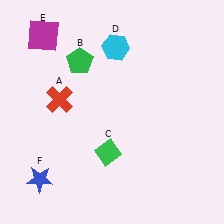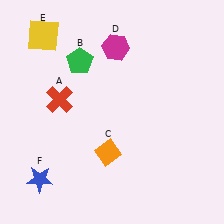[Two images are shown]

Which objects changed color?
C changed from green to orange. D changed from cyan to magenta. E changed from magenta to yellow.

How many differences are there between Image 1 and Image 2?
There are 3 differences between the two images.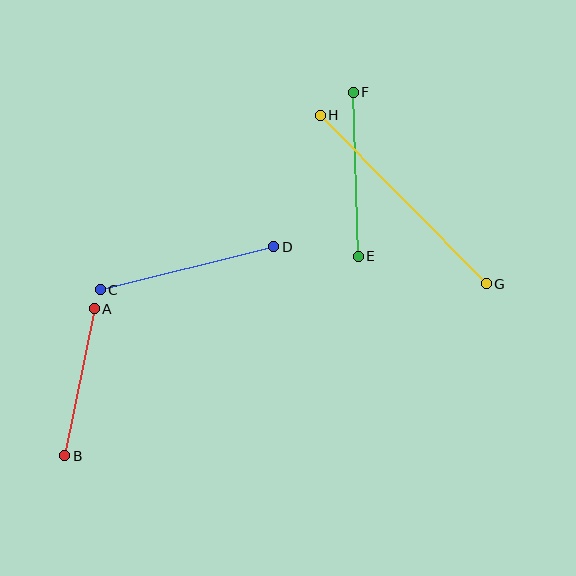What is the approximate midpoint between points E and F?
The midpoint is at approximately (356, 174) pixels.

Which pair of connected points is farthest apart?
Points G and H are farthest apart.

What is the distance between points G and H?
The distance is approximately 236 pixels.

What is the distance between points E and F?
The distance is approximately 164 pixels.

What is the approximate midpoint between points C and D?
The midpoint is at approximately (187, 268) pixels.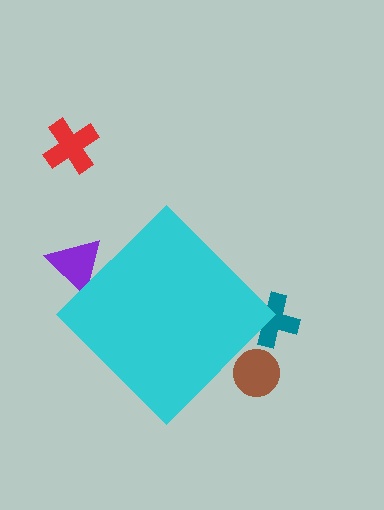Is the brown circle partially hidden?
Yes, the brown circle is partially hidden behind the cyan diamond.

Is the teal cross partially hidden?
Yes, the teal cross is partially hidden behind the cyan diamond.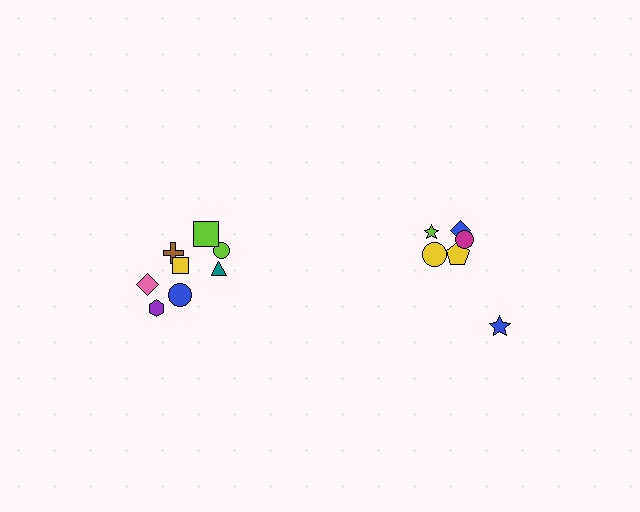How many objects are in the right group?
There are 6 objects.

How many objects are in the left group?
There are 8 objects.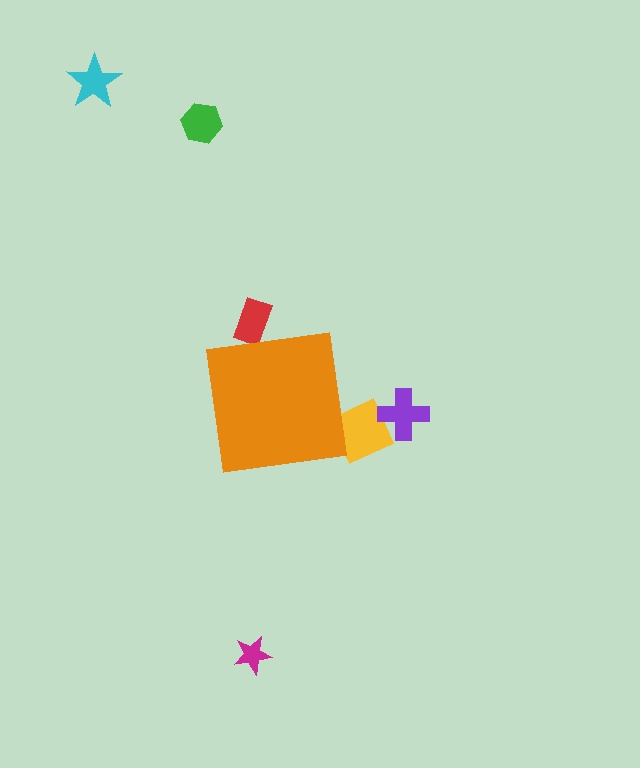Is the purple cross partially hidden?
No, the purple cross is fully visible.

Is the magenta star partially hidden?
No, the magenta star is fully visible.